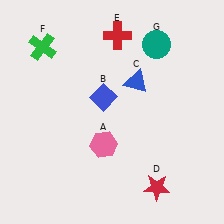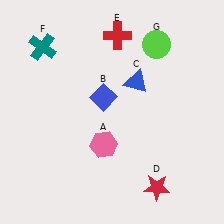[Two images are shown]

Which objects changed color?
F changed from green to teal. G changed from teal to lime.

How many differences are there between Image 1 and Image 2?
There are 2 differences between the two images.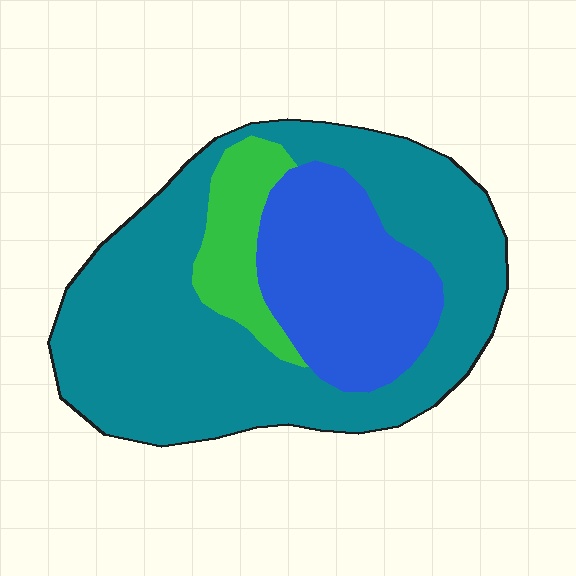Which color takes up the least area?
Green, at roughly 10%.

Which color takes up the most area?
Teal, at roughly 65%.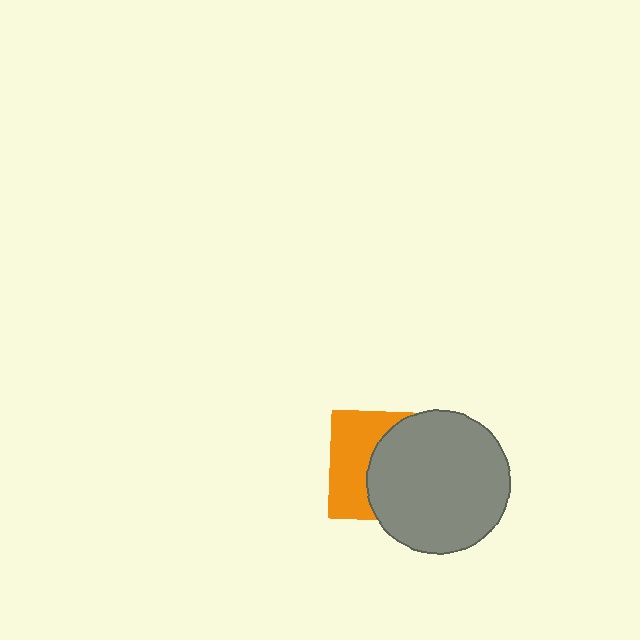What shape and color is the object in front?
The object in front is a gray circle.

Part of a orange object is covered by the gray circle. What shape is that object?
It is a square.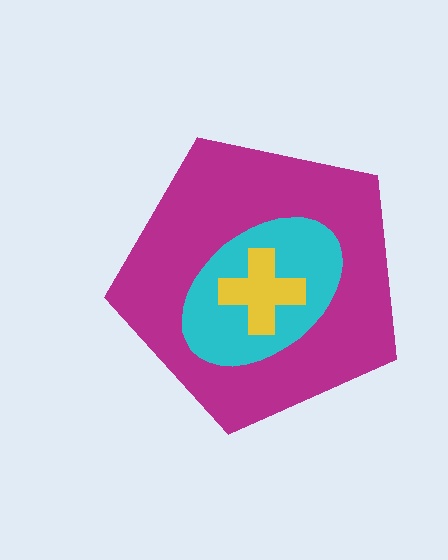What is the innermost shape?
The yellow cross.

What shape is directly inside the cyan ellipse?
The yellow cross.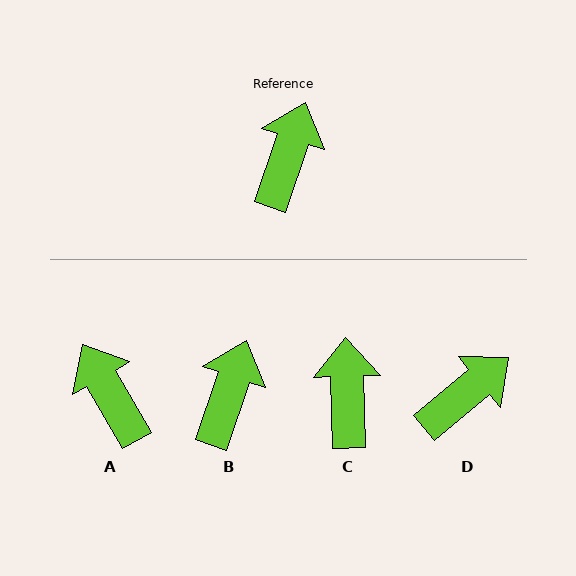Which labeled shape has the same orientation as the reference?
B.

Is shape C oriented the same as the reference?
No, it is off by about 20 degrees.